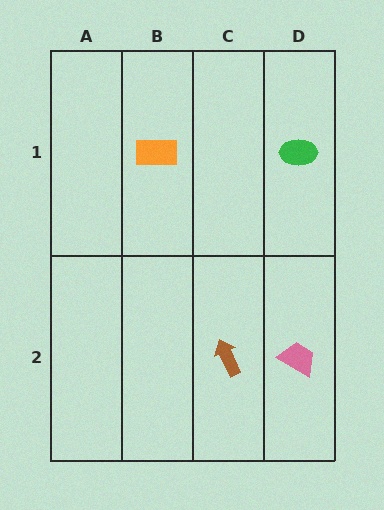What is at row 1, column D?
A green ellipse.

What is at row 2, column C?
A brown arrow.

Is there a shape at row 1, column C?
No, that cell is empty.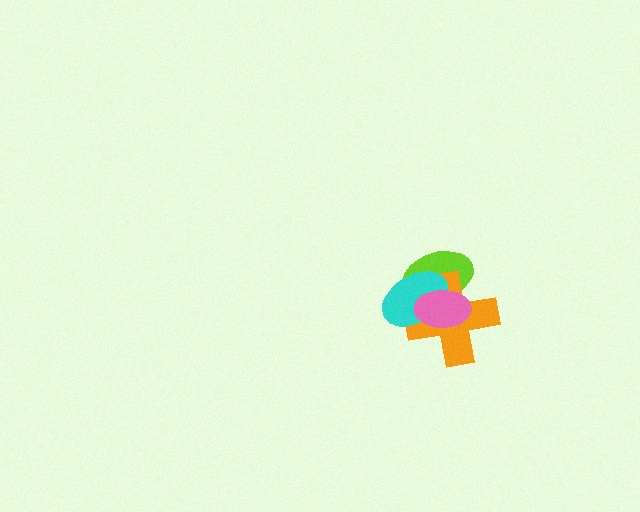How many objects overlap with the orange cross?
3 objects overlap with the orange cross.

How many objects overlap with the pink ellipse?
3 objects overlap with the pink ellipse.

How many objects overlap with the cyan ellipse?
3 objects overlap with the cyan ellipse.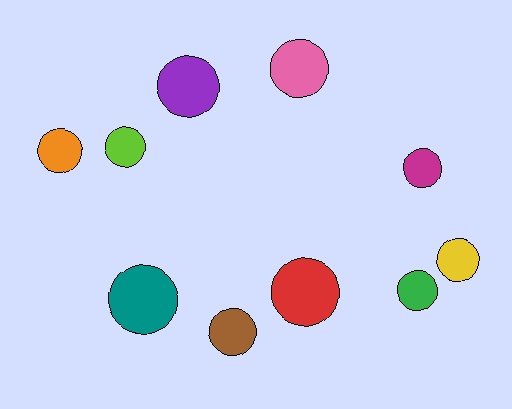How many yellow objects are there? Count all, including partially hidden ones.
There is 1 yellow object.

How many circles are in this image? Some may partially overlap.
There are 10 circles.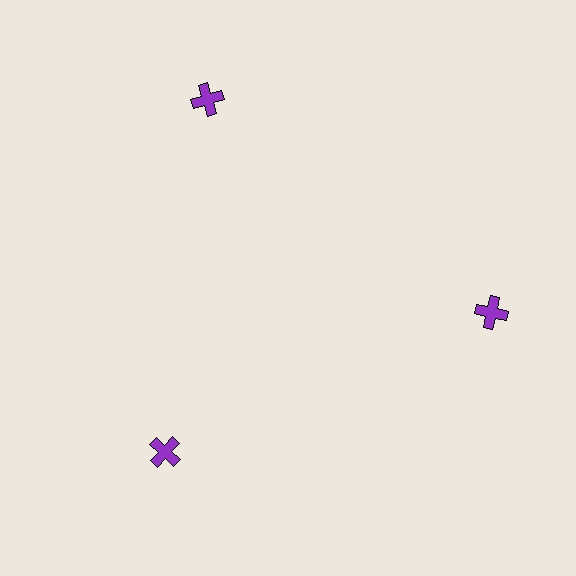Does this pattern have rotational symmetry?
Yes, this pattern has 3-fold rotational symmetry. It looks the same after rotating 120 degrees around the center.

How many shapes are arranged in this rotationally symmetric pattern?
There are 3 shapes, arranged in 3 groups of 1.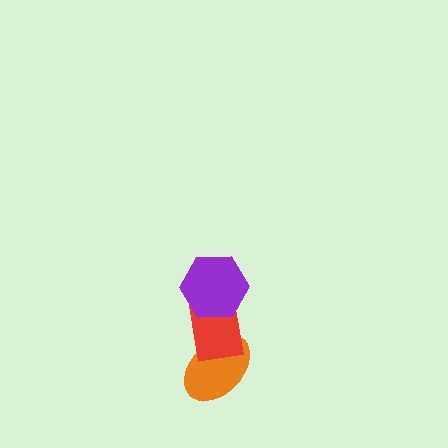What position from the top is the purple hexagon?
The purple hexagon is 1st from the top.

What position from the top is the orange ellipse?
The orange ellipse is 3rd from the top.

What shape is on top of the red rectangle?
The purple hexagon is on top of the red rectangle.